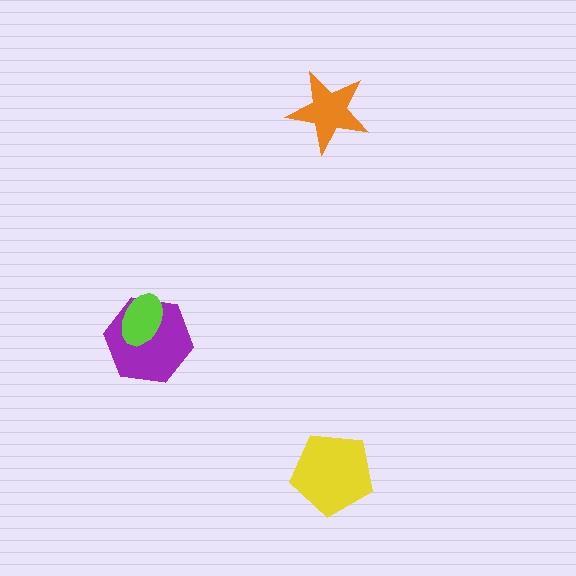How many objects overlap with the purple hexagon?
1 object overlaps with the purple hexagon.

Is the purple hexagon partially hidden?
Yes, it is partially covered by another shape.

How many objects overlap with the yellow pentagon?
0 objects overlap with the yellow pentagon.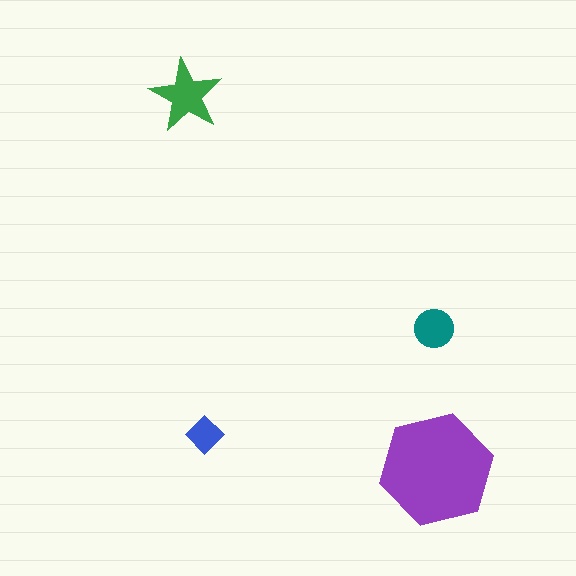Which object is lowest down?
The purple hexagon is bottommost.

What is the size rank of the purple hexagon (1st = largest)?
1st.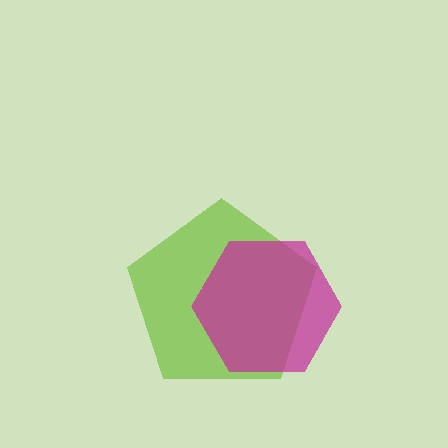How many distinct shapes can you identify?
There are 2 distinct shapes: a lime pentagon, a magenta hexagon.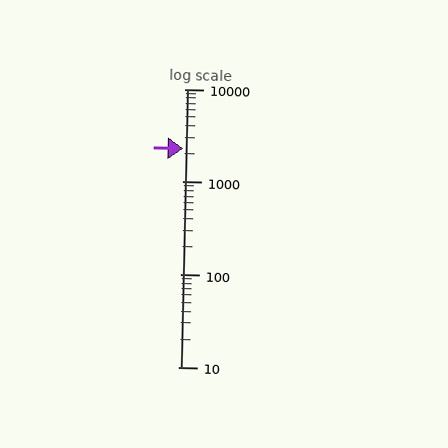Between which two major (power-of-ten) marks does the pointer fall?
The pointer is between 1000 and 10000.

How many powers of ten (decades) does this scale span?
The scale spans 3 decades, from 10 to 10000.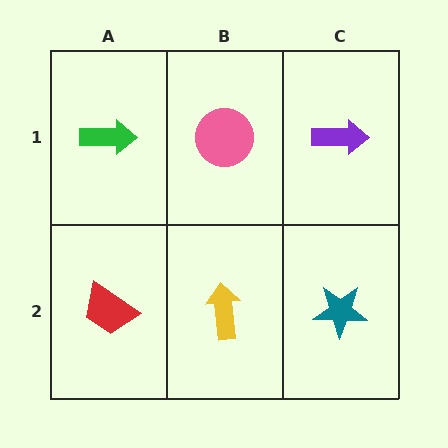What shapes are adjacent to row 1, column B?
A yellow arrow (row 2, column B), a green arrow (row 1, column A), a purple arrow (row 1, column C).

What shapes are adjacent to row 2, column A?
A green arrow (row 1, column A), a yellow arrow (row 2, column B).